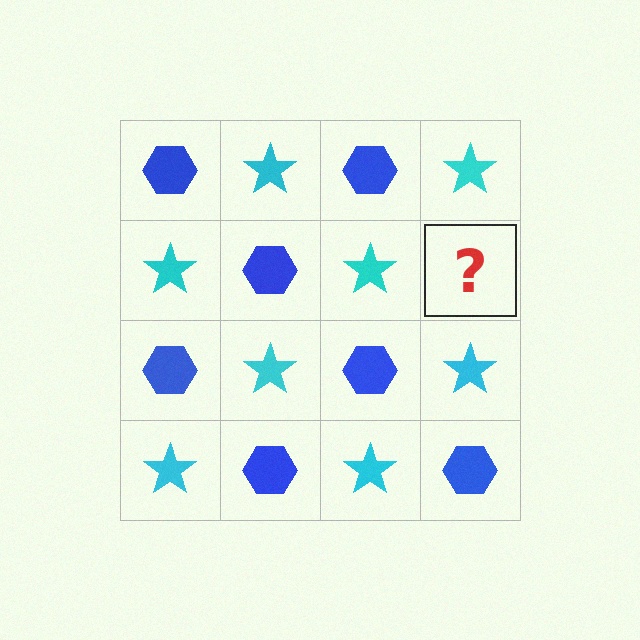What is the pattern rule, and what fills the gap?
The rule is that it alternates blue hexagon and cyan star in a checkerboard pattern. The gap should be filled with a blue hexagon.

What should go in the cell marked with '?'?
The missing cell should contain a blue hexagon.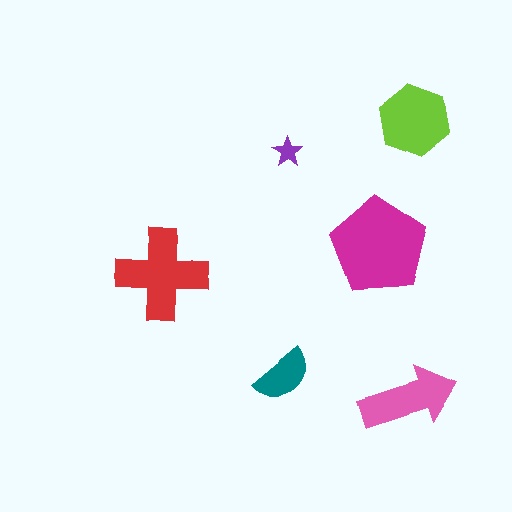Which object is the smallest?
The purple star.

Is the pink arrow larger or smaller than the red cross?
Smaller.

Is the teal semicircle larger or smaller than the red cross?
Smaller.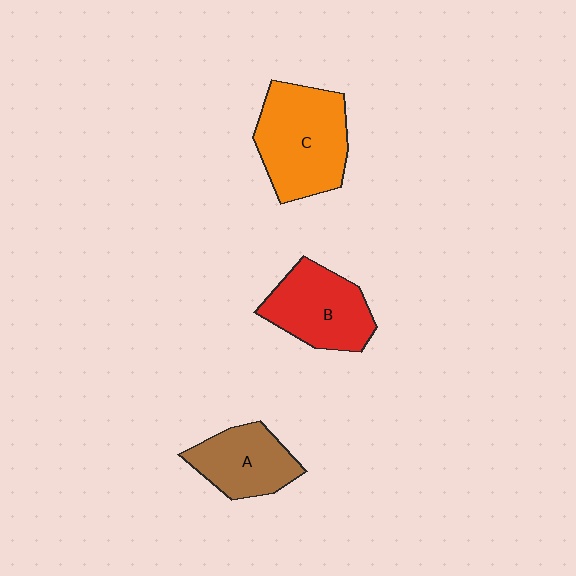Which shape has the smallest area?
Shape A (brown).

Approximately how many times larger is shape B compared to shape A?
Approximately 1.2 times.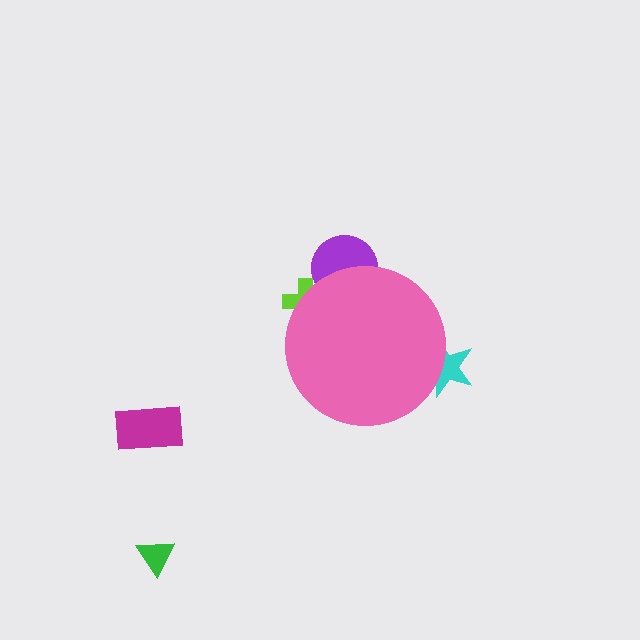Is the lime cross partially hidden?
Yes, the lime cross is partially hidden behind the pink circle.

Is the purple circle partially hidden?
Yes, the purple circle is partially hidden behind the pink circle.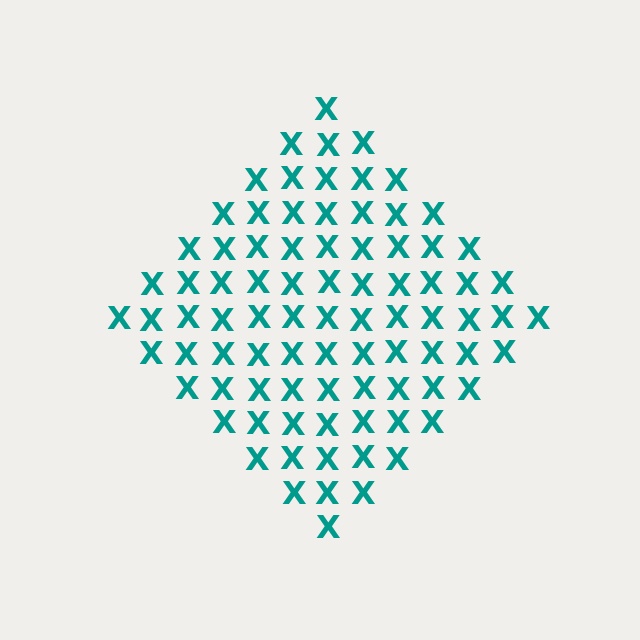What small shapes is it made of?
It is made of small letter X's.